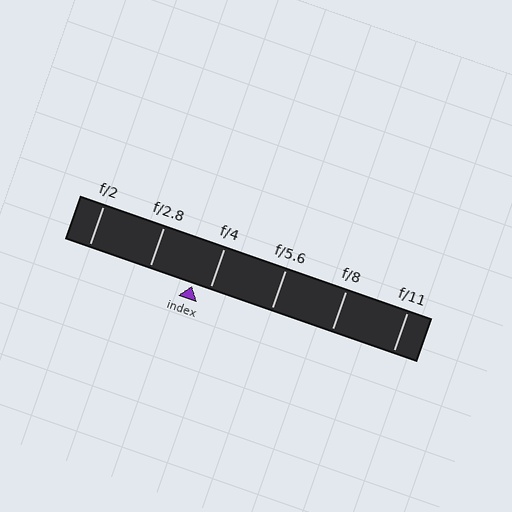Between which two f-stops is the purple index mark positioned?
The index mark is between f/2.8 and f/4.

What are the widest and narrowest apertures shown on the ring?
The widest aperture shown is f/2 and the narrowest is f/11.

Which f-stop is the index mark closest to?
The index mark is closest to f/4.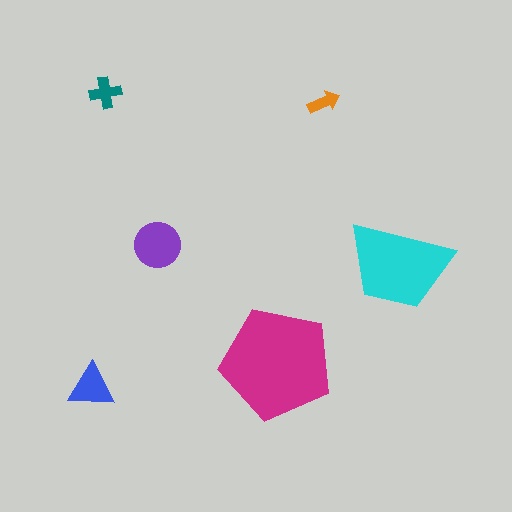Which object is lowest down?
The blue triangle is bottommost.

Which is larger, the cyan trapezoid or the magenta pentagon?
The magenta pentagon.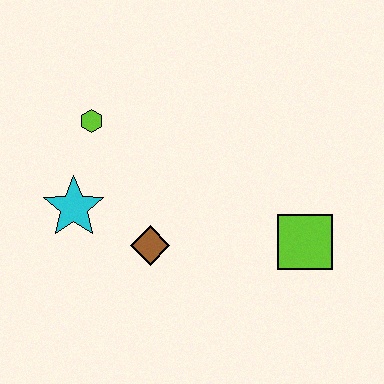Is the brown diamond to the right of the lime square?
No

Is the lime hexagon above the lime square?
Yes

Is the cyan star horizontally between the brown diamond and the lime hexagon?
No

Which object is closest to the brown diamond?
The cyan star is closest to the brown diamond.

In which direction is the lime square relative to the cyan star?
The lime square is to the right of the cyan star.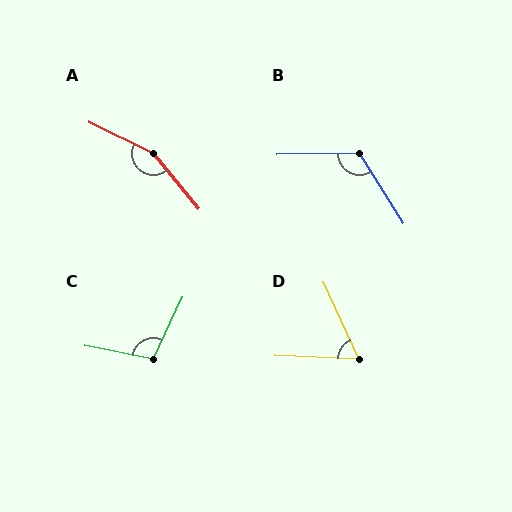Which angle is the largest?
A, at approximately 155 degrees.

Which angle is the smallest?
D, at approximately 63 degrees.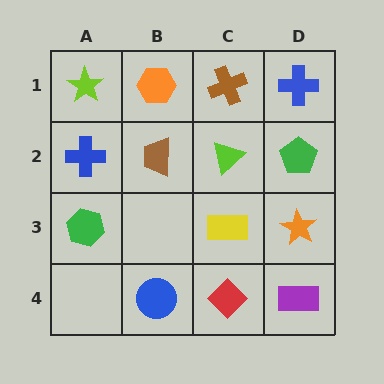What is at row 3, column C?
A yellow rectangle.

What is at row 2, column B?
A brown trapezoid.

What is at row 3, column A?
A green hexagon.